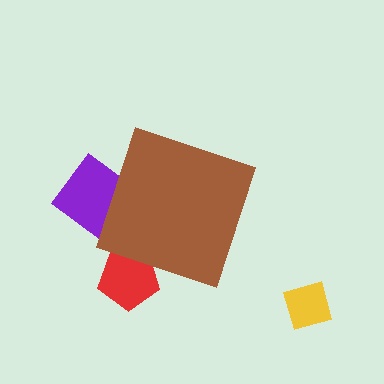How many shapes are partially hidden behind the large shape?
2 shapes are partially hidden.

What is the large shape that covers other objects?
A brown diamond.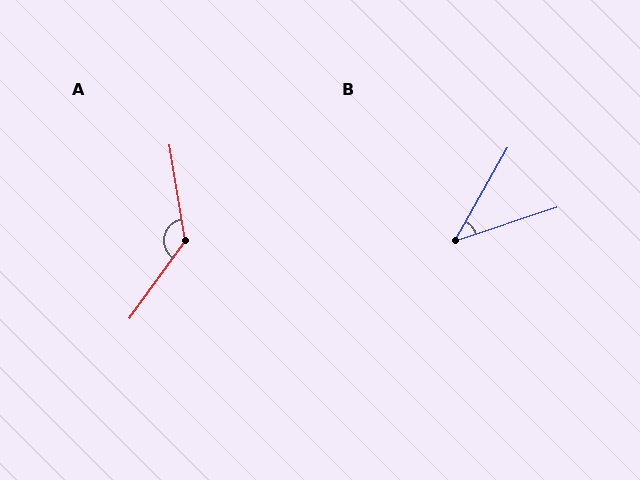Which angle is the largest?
A, at approximately 135 degrees.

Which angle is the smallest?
B, at approximately 42 degrees.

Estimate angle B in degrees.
Approximately 42 degrees.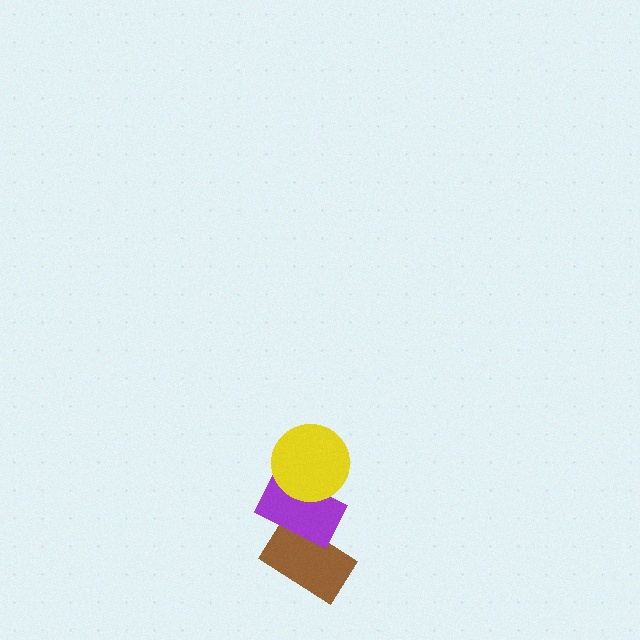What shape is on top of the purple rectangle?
The yellow circle is on top of the purple rectangle.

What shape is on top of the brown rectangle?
The purple rectangle is on top of the brown rectangle.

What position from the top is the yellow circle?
The yellow circle is 1st from the top.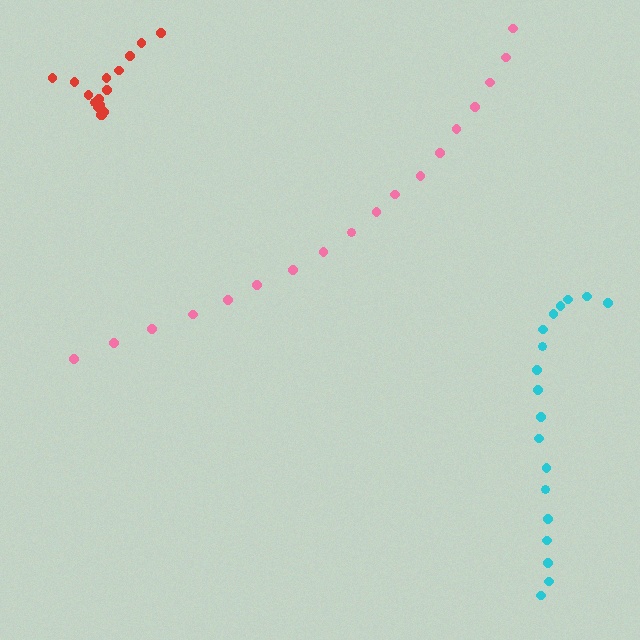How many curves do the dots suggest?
There are 3 distinct paths.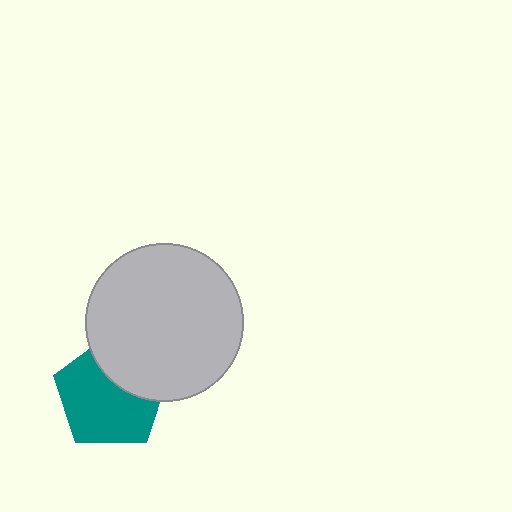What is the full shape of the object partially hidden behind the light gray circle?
The partially hidden object is a teal pentagon.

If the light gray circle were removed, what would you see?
You would see the complete teal pentagon.